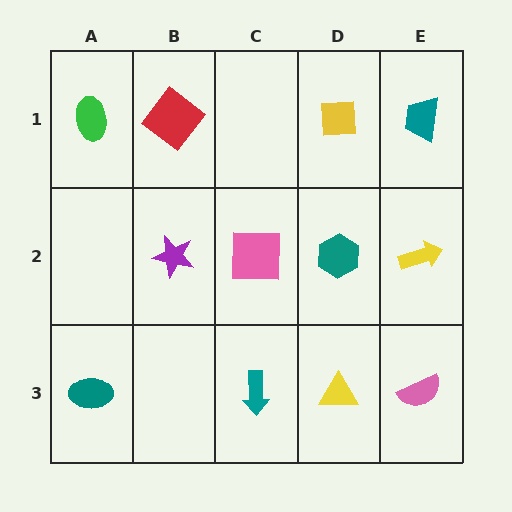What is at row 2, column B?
A purple star.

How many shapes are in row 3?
4 shapes.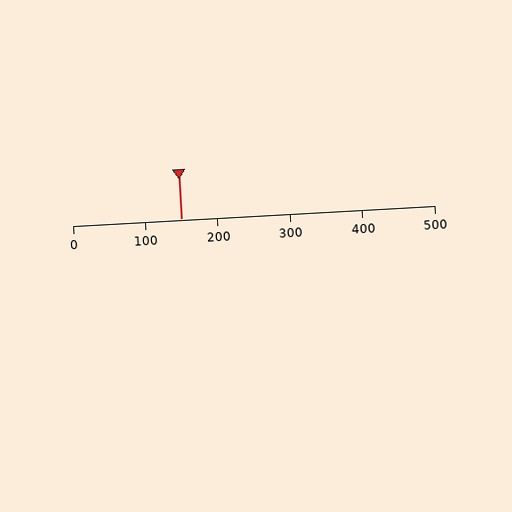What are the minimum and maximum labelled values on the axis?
The axis runs from 0 to 500.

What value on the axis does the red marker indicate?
The marker indicates approximately 150.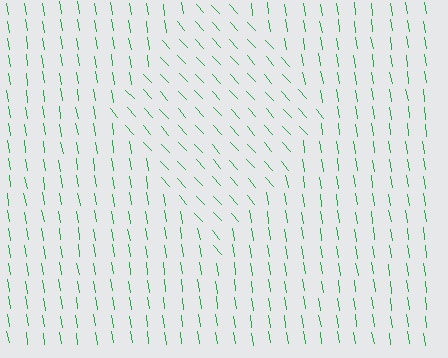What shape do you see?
I see a diamond.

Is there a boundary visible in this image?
Yes, there is a texture boundary formed by a change in line orientation.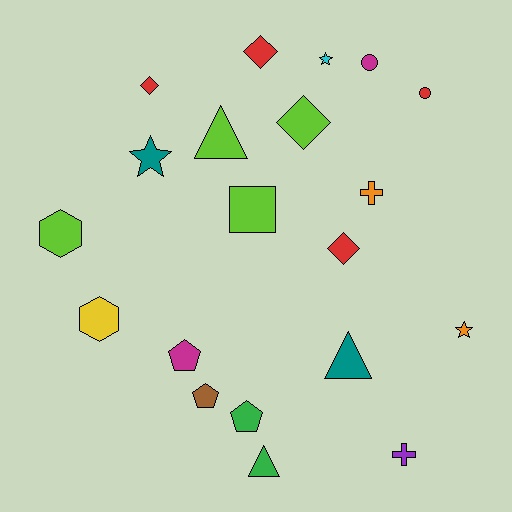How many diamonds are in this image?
There are 4 diamonds.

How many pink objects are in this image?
There are no pink objects.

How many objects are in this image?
There are 20 objects.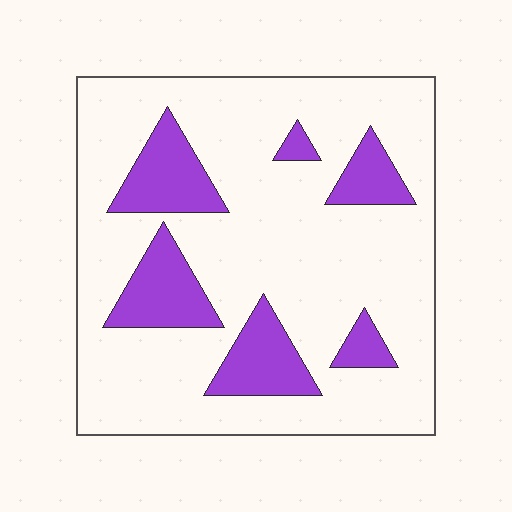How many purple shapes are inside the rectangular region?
6.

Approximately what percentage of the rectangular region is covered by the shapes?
Approximately 20%.